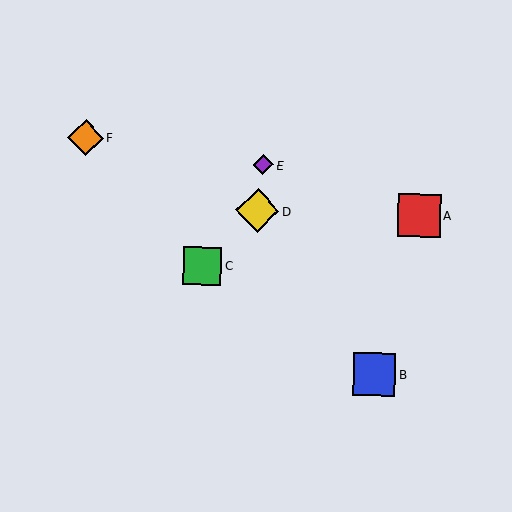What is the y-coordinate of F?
Object F is at y≈138.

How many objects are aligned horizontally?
2 objects (A, D) are aligned horizontally.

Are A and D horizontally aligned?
Yes, both are at y≈215.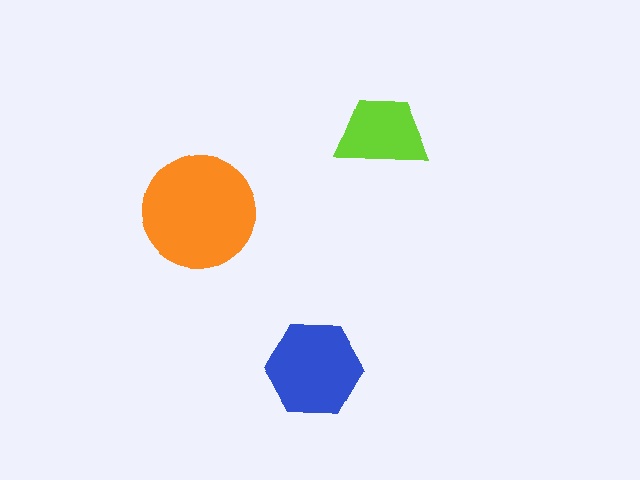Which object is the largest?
The orange circle.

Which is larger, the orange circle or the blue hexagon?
The orange circle.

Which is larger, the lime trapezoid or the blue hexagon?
The blue hexagon.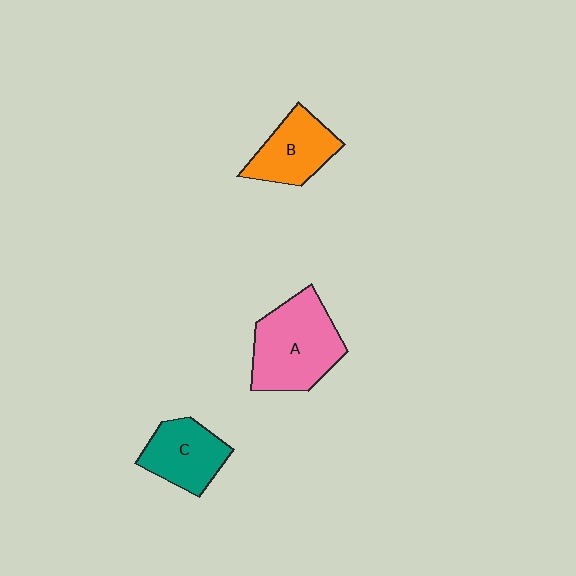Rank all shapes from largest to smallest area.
From largest to smallest: A (pink), B (orange), C (teal).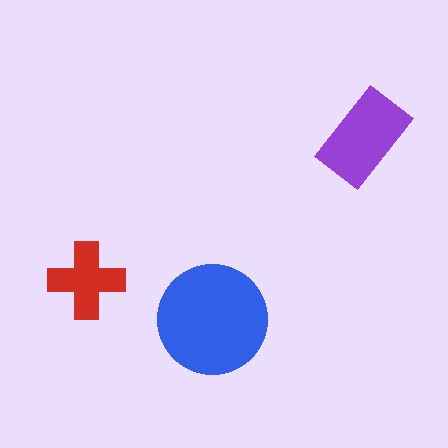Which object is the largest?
The blue circle.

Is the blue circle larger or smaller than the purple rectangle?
Larger.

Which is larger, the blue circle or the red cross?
The blue circle.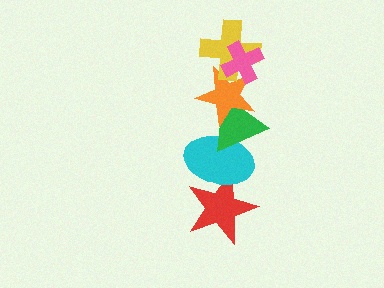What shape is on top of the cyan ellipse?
The green triangle is on top of the cyan ellipse.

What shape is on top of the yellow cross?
The pink cross is on top of the yellow cross.